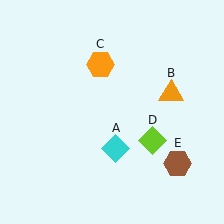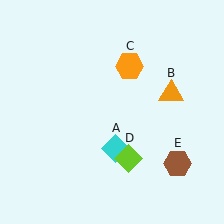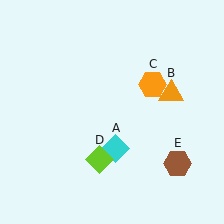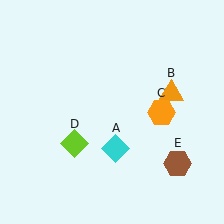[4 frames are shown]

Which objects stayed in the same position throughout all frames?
Cyan diamond (object A) and orange triangle (object B) and brown hexagon (object E) remained stationary.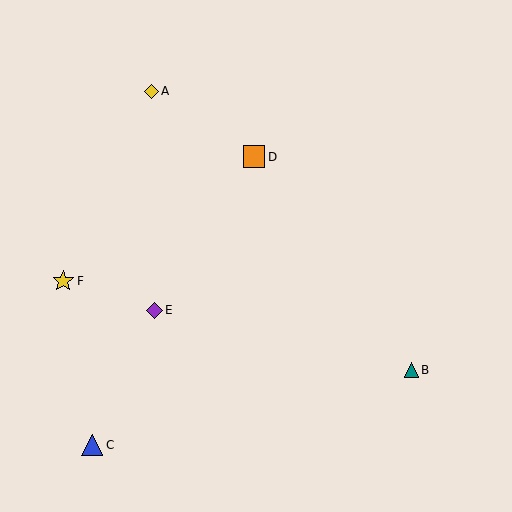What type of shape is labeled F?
Shape F is a yellow star.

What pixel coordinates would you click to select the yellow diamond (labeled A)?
Click at (151, 91) to select the yellow diamond A.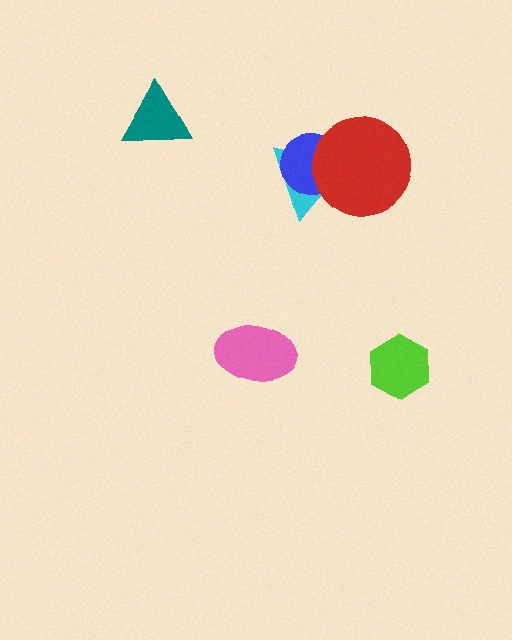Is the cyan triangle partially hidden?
Yes, it is partially covered by another shape.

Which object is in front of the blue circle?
The red circle is in front of the blue circle.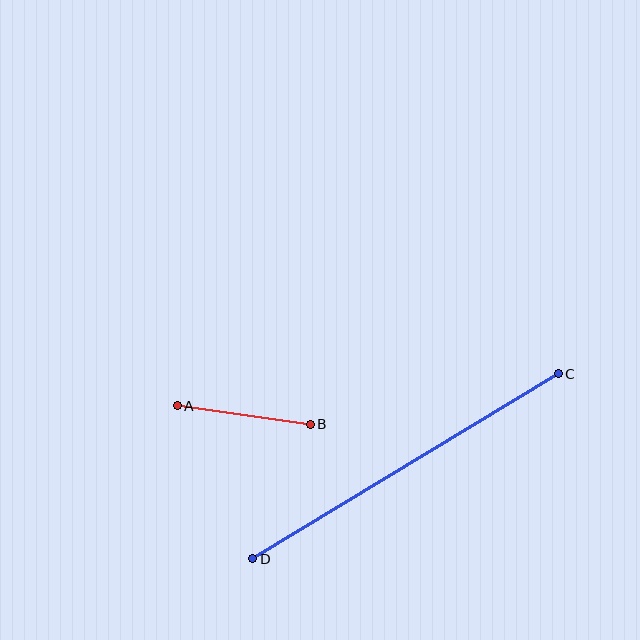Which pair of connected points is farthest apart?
Points C and D are farthest apart.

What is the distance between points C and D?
The distance is approximately 357 pixels.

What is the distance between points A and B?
The distance is approximately 135 pixels.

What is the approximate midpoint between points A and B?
The midpoint is at approximately (244, 415) pixels.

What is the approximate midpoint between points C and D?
The midpoint is at approximately (405, 466) pixels.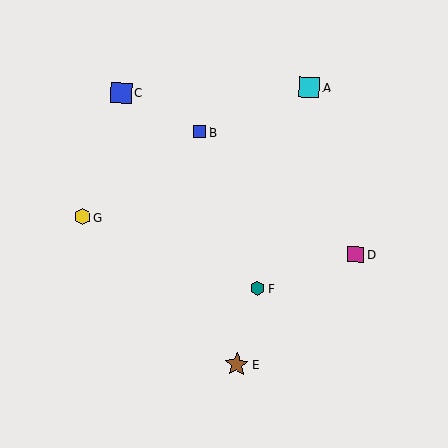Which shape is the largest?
The brown star (labeled E) is the largest.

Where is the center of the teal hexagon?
The center of the teal hexagon is at (258, 288).